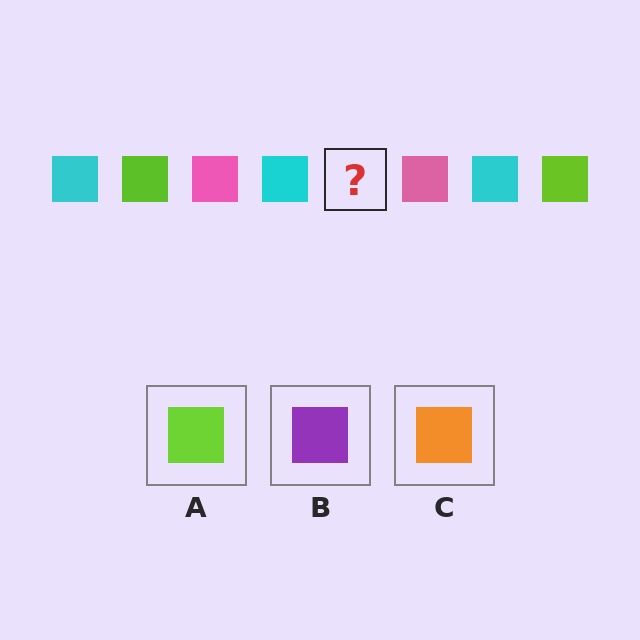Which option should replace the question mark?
Option A.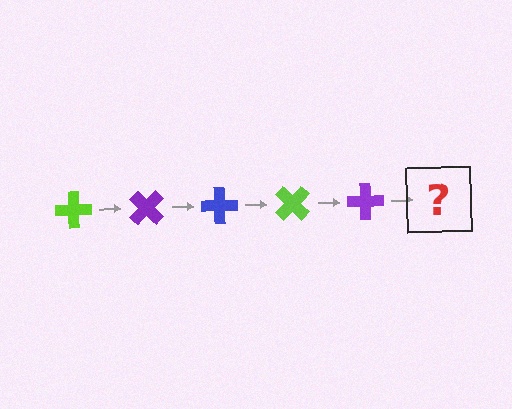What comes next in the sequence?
The next element should be a blue cross, rotated 225 degrees from the start.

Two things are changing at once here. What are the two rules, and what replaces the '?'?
The two rules are that it rotates 45 degrees each step and the color cycles through lime, purple, and blue. The '?' should be a blue cross, rotated 225 degrees from the start.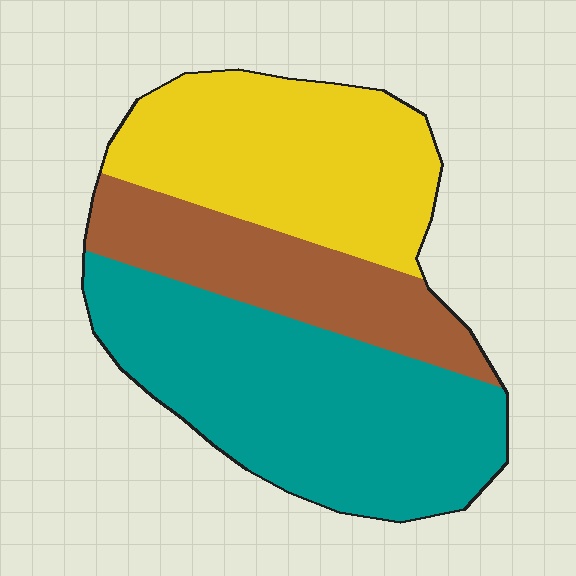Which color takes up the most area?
Teal, at roughly 45%.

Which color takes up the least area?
Brown, at roughly 25%.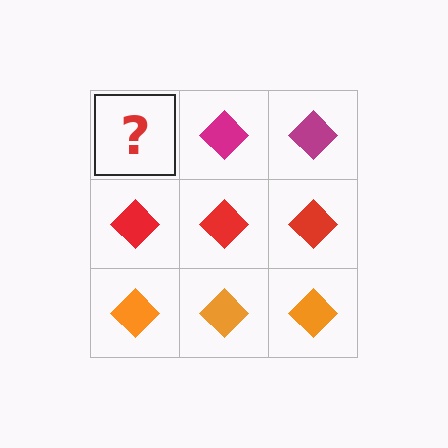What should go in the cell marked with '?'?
The missing cell should contain a magenta diamond.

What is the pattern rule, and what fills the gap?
The rule is that each row has a consistent color. The gap should be filled with a magenta diamond.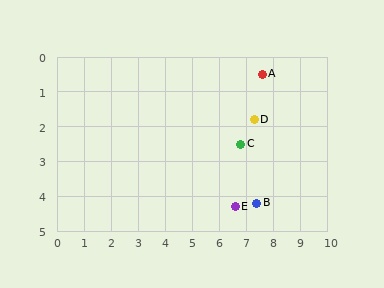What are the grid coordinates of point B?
Point B is at approximately (7.4, 4.2).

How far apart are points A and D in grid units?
Points A and D are about 1.3 grid units apart.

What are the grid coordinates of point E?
Point E is at approximately (6.6, 4.3).